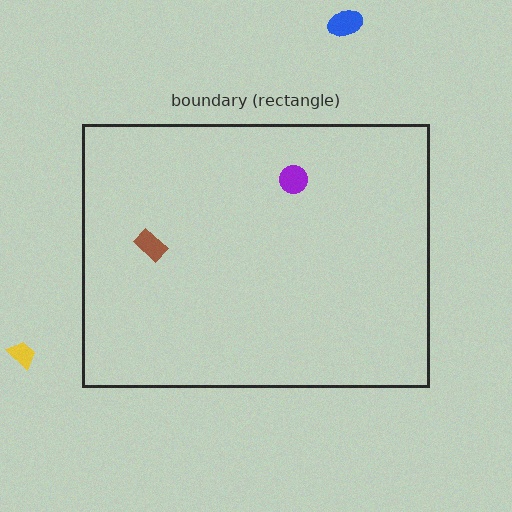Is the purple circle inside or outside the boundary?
Inside.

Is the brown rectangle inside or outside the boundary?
Inside.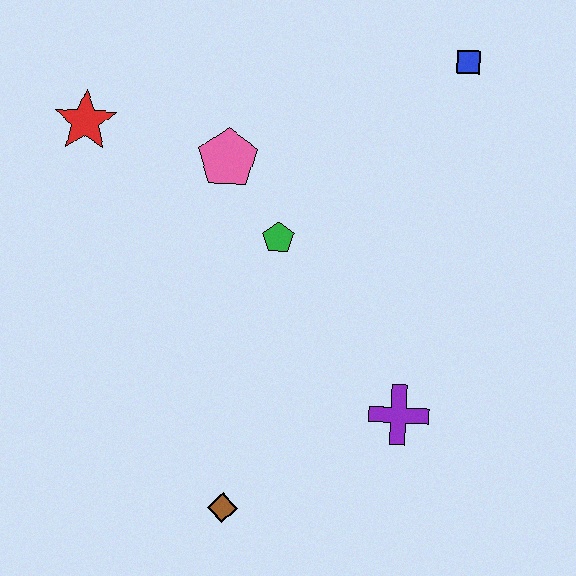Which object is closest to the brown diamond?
The purple cross is closest to the brown diamond.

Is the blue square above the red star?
Yes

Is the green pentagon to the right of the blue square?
No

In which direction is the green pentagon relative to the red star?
The green pentagon is to the right of the red star.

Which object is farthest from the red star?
The purple cross is farthest from the red star.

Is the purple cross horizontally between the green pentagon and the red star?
No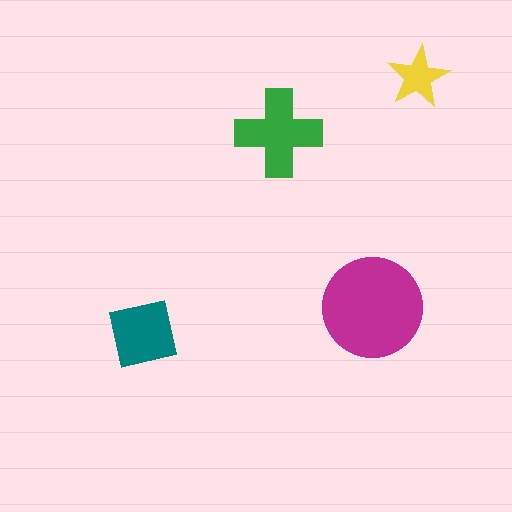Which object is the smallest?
The yellow star.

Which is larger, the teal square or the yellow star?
The teal square.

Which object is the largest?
The magenta circle.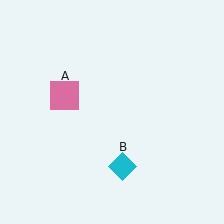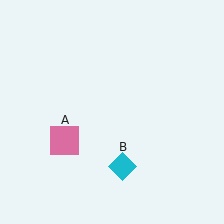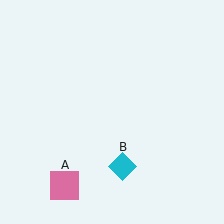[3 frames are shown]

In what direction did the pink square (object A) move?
The pink square (object A) moved down.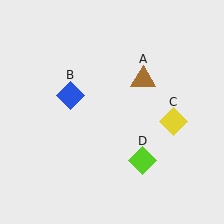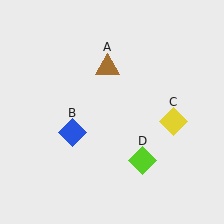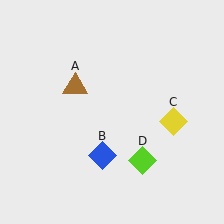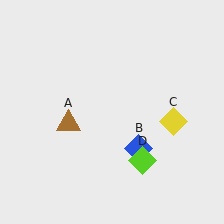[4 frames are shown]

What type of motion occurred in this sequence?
The brown triangle (object A), blue diamond (object B) rotated counterclockwise around the center of the scene.